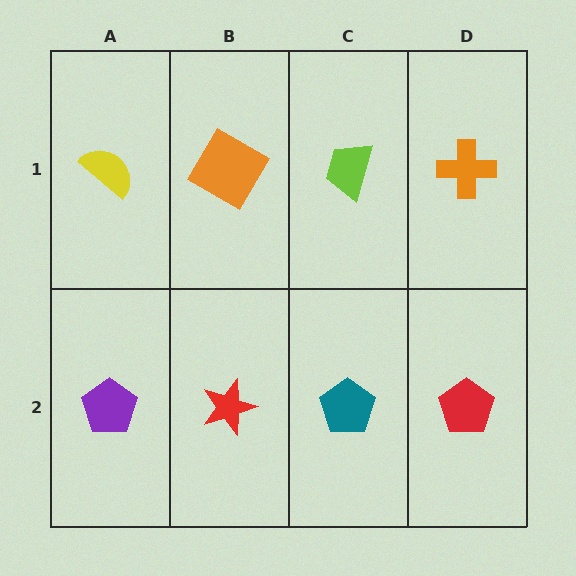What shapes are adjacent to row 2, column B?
An orange diamond (row 1, column B), a purple pentagon (row 2, column A), a teal pentagon (row 2, column C).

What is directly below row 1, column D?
A red pentagon.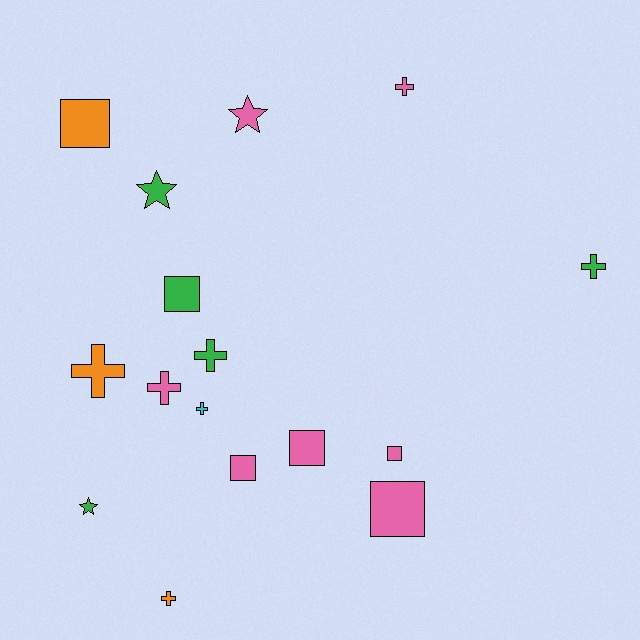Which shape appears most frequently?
Cross, with 7 objects.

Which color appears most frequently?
Pink, with 7 objects.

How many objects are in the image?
There are 16 objects.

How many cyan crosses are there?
There is 1 cyan cross.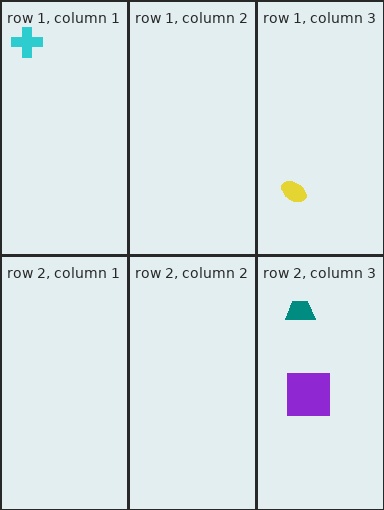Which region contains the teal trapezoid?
The row 2, column 3 region.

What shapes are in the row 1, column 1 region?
The cyan cross.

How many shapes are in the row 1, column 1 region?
1.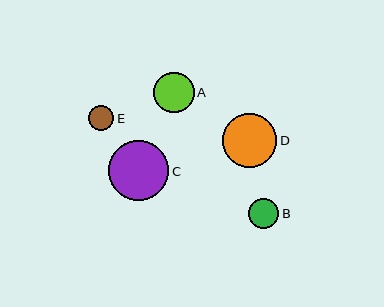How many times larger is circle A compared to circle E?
Circle A is approximately 1.6 times the size of circle E.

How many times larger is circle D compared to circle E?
Circle D is approximately 2.1 times the size of circle E.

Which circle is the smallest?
Circle E is the smallest with a size of approximately 25 pixels.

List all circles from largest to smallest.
From largest to smallest: C, D, A, B, E.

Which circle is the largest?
Circle C is the largest with a size of approximately 60 pixels.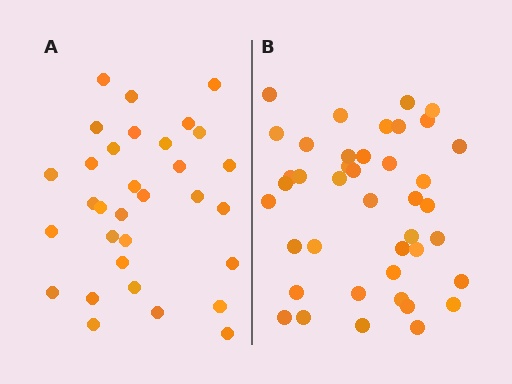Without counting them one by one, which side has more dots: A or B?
Region B (the right region) has more dots.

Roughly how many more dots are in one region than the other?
Region B has roughly 8 or so more dots than region A.